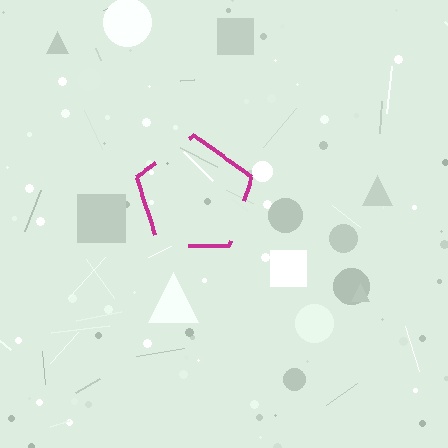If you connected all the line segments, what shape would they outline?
They would outline a pentagon.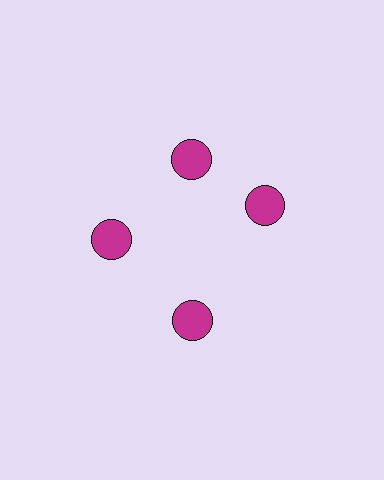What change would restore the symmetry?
The symmetry would be restored by rotating it back into even spacing with its neighbors so that all 4 circles sit at equal angles and equal distance from the center.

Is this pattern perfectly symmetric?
No. The 4 magenta circles are arranged in a ring, but one element near the 3 o'clock position is rotated out of alignment along the ring, breaking the 4-fold rotational symmetry.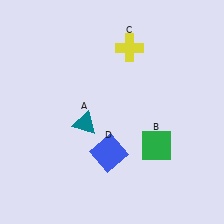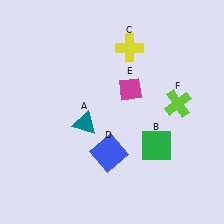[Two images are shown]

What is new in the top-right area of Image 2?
A magenta diamond (E) was added in the top-right area of Image 2.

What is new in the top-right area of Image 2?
A lime cross (F) was added in the top-right area of Image 2.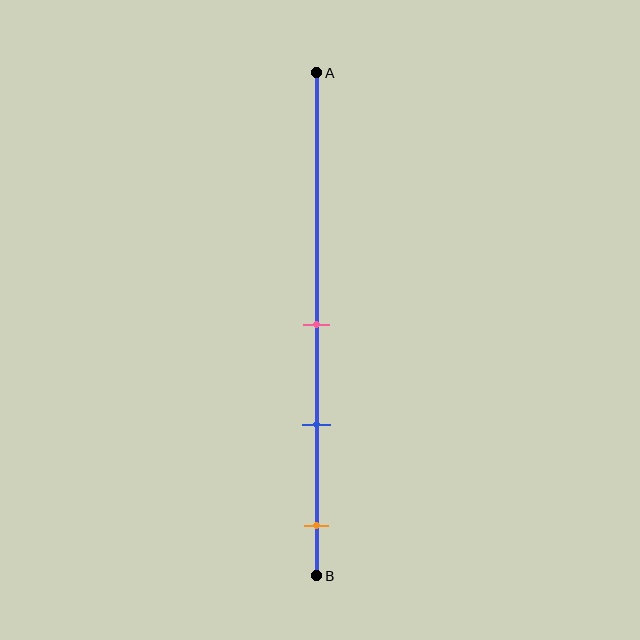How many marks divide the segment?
There are 3 marks dividing the segment.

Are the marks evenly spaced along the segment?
Yes, the marks are approximately evenly spaced.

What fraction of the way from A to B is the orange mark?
The orange mark is approximately 90% (0.9) of the way from A to B.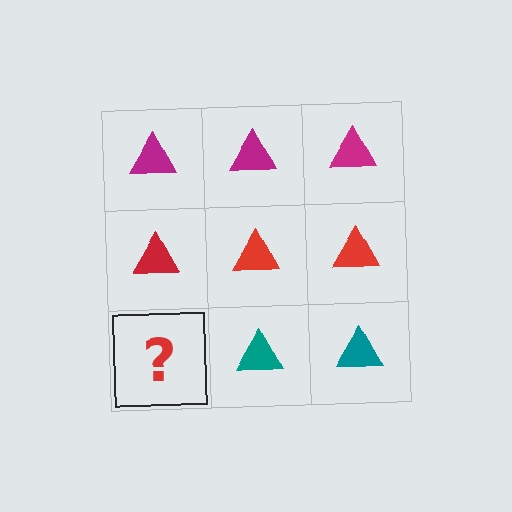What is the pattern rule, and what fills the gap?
The rule is that each row has a consistent color. The gap should be filled with a teal triangle.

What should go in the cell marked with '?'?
The missing cell should contain a teal triangle.